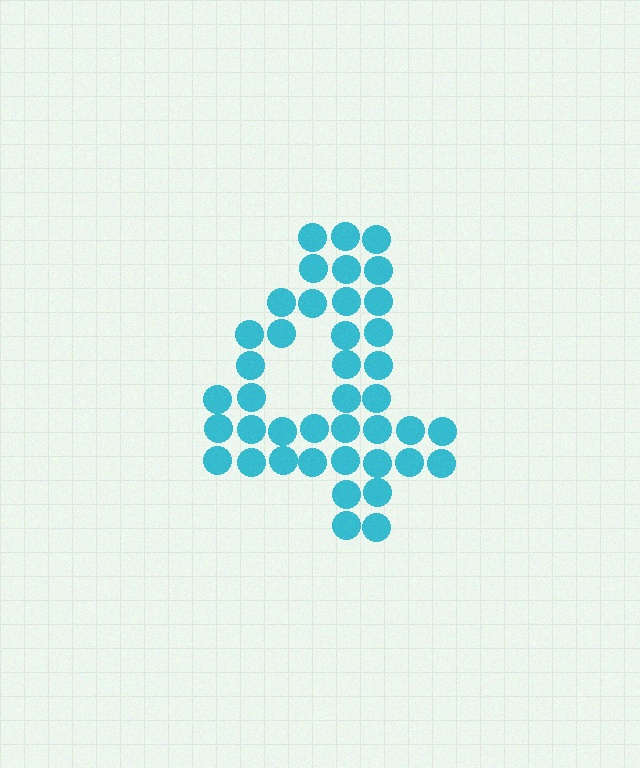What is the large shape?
The large shape is the digit 4.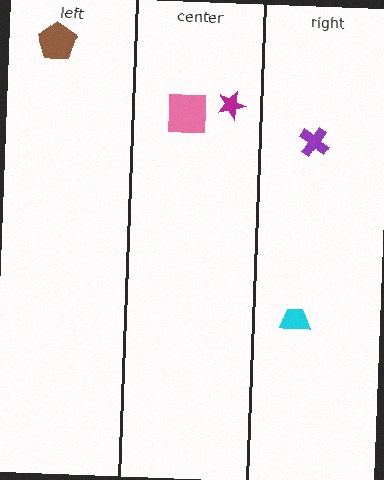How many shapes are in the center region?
2.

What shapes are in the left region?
The brown pentagon.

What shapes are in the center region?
The magenta star, the pink square.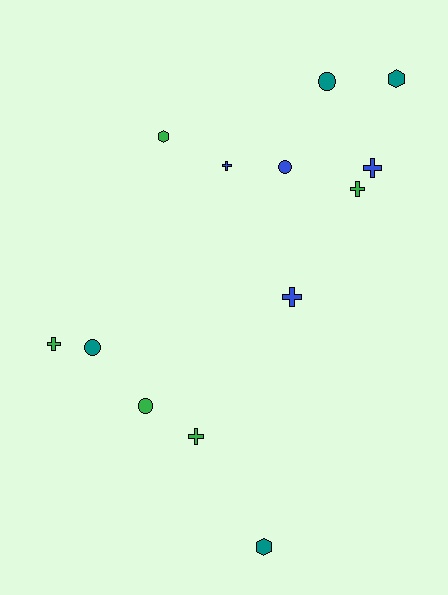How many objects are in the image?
There are 13 objects.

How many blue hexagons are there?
There are no blue hexagons.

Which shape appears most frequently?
Cross, with 6 objects.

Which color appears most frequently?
Green, with 5 objects.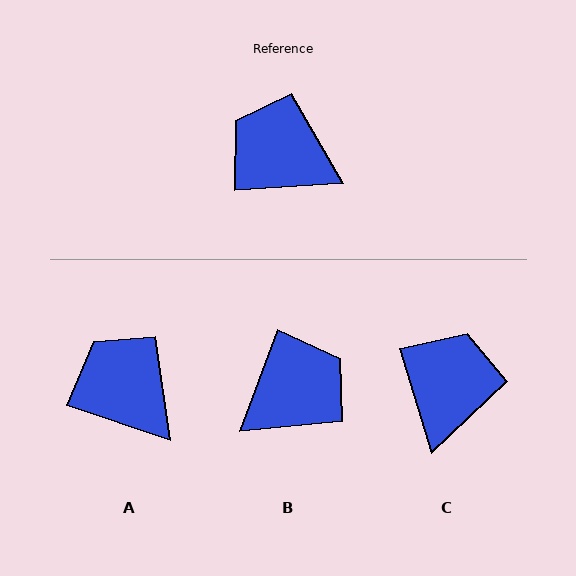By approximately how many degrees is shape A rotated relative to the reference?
Approximately 22 degrees clockwise.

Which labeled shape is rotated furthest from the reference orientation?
B, about 114 degrees away.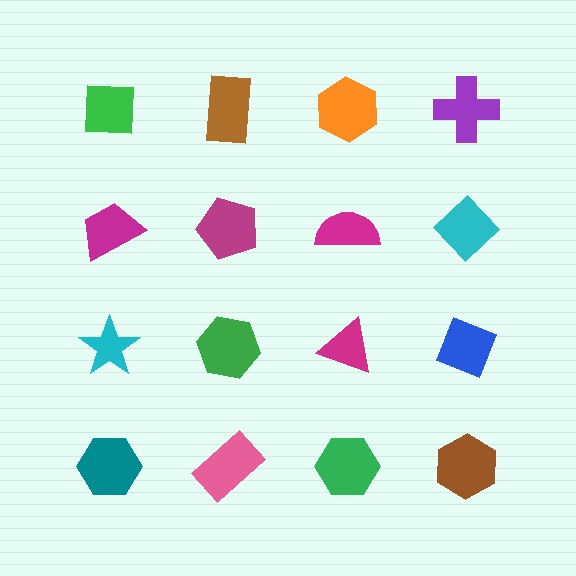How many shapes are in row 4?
4 shapes.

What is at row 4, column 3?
A green hexagon.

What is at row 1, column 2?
A brown rectangle.